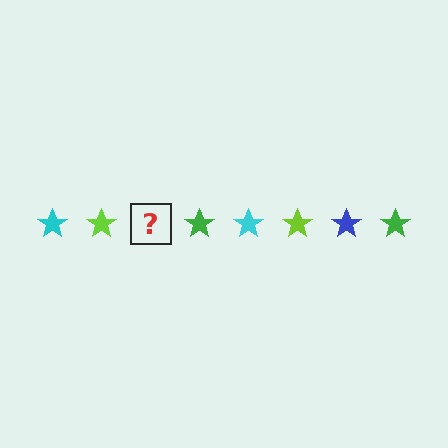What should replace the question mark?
The question mark should be replaced with a blue star.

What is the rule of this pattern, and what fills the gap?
The rule is that the pattern cycles through cyan, lime, blue, green stars. The gap should be filled with a blue star.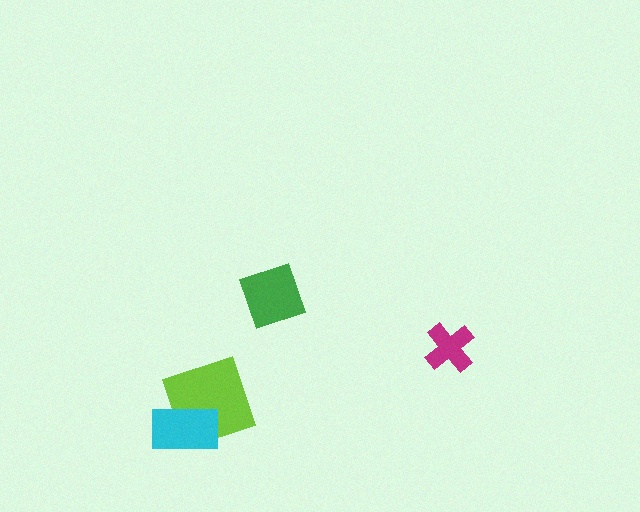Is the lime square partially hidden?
Yes, it is partially covered by another shape.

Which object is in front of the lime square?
The cyan rectangle is in front of the lime square.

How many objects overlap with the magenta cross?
0 objects overlap with the magenta cross.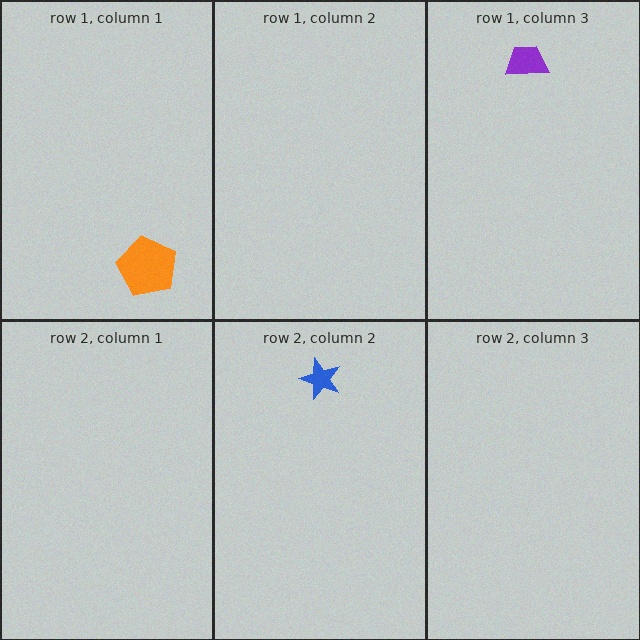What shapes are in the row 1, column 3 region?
The purple trapezoid.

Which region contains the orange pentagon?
The row 1, column 1 region.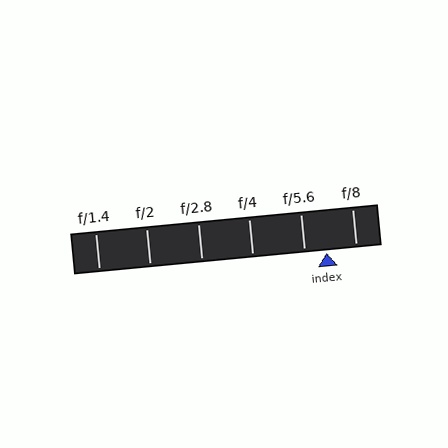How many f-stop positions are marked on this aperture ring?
There are 6 f-stop positions marked.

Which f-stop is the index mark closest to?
The index mark is closest to f/5.6.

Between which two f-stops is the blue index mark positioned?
The index mark is between f/5.6 and f/8.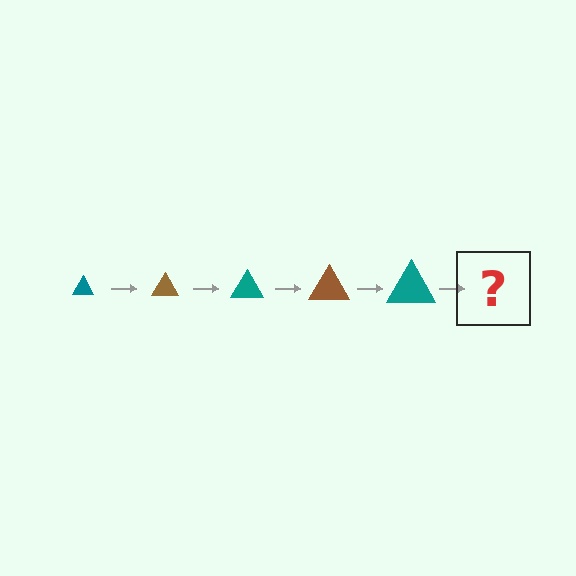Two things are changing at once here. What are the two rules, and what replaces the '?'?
The two rules are that the triangle grows larger each step and the color cycles through teal and brown. The '?' should be a brown triangle, larger than the previous one.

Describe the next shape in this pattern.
It should be a brown triangle, larger than the previous one.